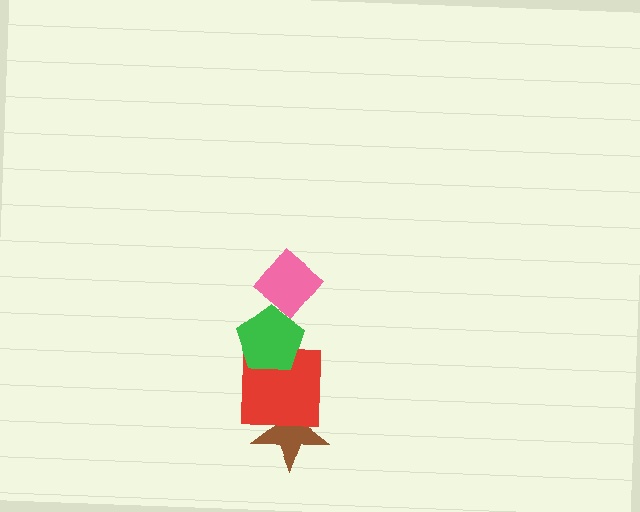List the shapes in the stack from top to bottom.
From top to bottom: the pink diamond, the green pentagon, the red square, the brown star.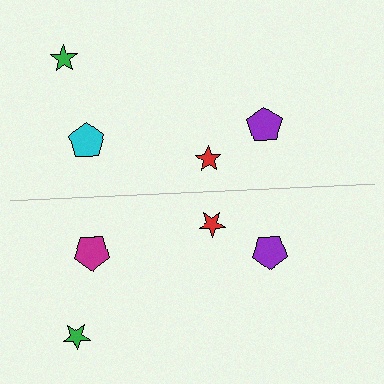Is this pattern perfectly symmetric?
No, the pattern is not perfectly symmetric. The magenta pentagon on the bottom side breaks the symmetry — its mirror counterpart is cyan.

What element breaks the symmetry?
The magenta pentagon on the bottom side breaks the symmetry — its mirror counterpart is cyan.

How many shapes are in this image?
There are 8 shapes in this image.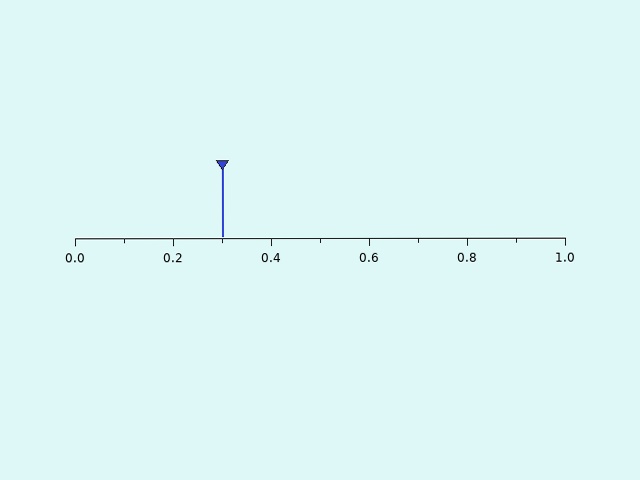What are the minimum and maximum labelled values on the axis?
The axis runs from 0.0 to 1.0.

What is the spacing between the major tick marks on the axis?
The major ticks are spaced 0.2 apart.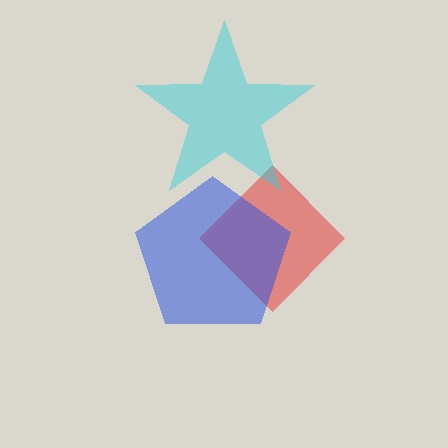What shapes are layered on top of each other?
The layered shapes are: a red diamond, a blue pentagon, a cyan star.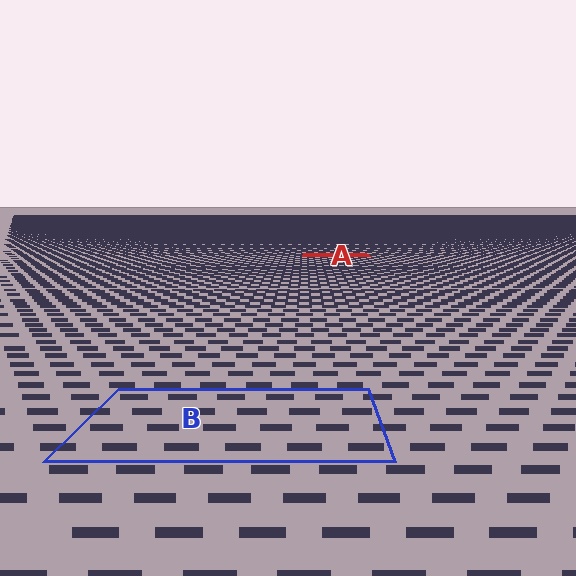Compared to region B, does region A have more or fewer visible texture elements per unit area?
Region A has more texture elements per unit area — they are packed more densely because it is farther away.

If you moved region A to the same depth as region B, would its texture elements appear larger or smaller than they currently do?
They would appear larger. At a closer depth, the same texture elements are projected at a bigger on-screen size.